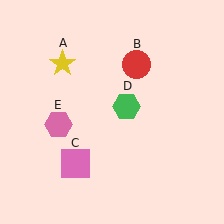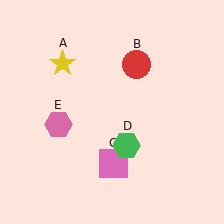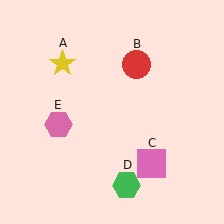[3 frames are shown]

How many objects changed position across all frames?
2 objects changed position: pink square (object C), green hexagon (object D).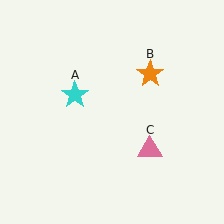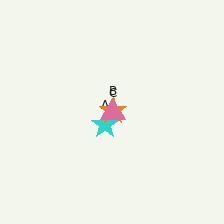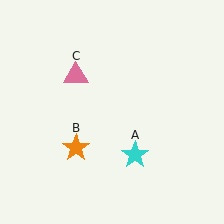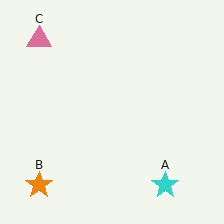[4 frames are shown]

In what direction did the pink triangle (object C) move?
The pink triangle (object C) moved up and to the left.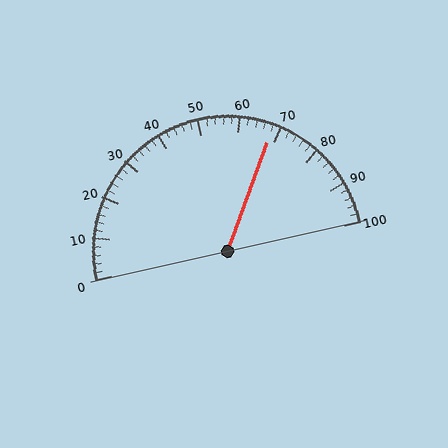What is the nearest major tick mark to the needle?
The nearest major tick mark is 70.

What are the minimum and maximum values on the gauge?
The gauge ranges from 0 to 100.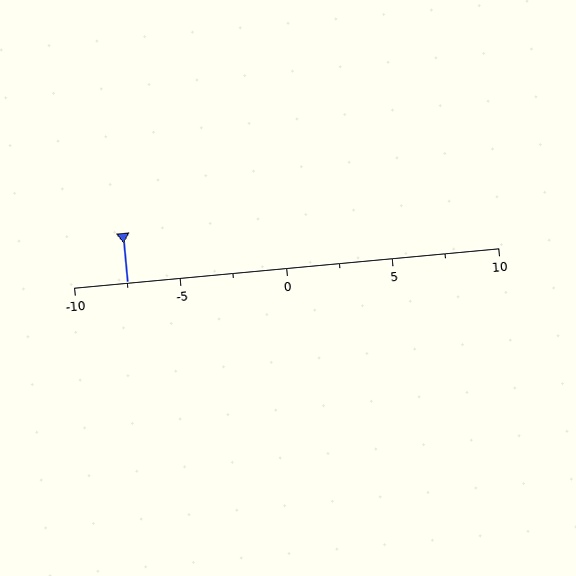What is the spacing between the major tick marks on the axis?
The major ticks are spaced 5 apart.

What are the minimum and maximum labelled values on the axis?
The axis runs from -10 to 10.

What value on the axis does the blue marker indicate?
The marker indicates approximately -7.5.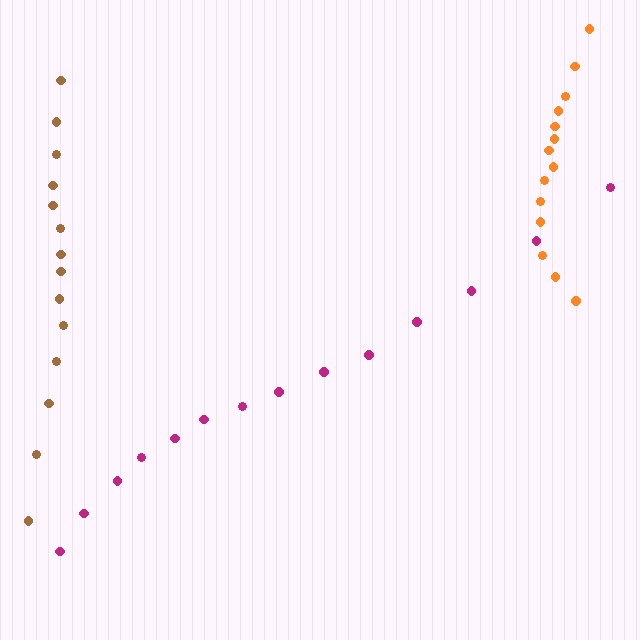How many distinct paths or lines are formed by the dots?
There are 3 distinct paths.